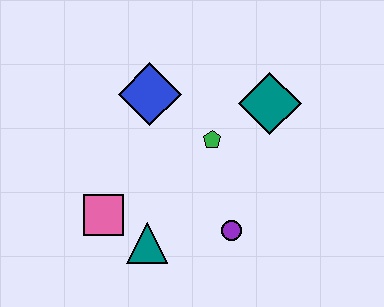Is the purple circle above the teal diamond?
No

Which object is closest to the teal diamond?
The green pentagon is closest to the teal diamond.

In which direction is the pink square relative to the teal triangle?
The pink square is to the left of the teal triangle.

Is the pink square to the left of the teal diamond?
Yes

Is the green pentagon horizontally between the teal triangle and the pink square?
No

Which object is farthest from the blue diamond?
The purple circle is farthest from the blue diamond.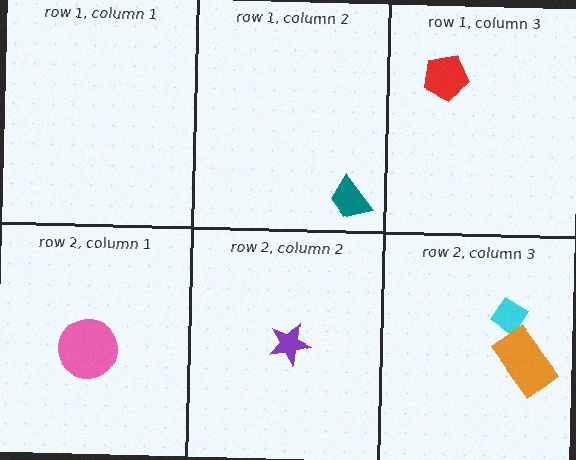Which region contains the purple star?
The row 2, column 2 region.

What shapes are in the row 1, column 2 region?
The teal trapezoid.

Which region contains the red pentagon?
The row 1, column 3 region.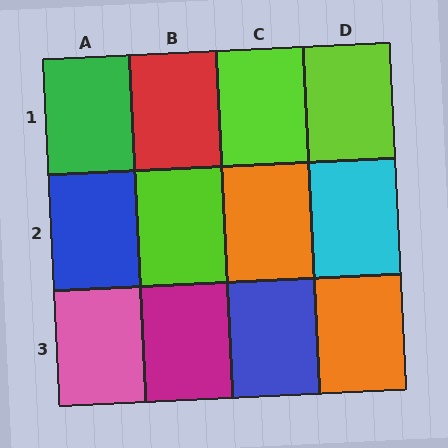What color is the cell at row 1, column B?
Red.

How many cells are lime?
3 cells are lime.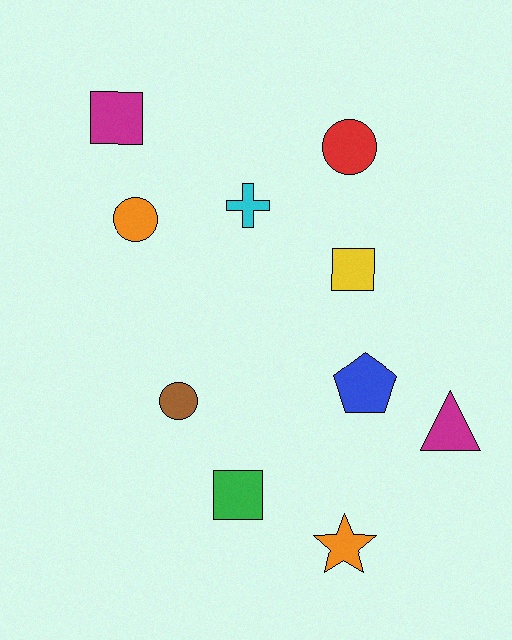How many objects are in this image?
There are 10 objects.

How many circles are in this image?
There are 3 circles.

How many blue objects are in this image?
There is 1 blue object.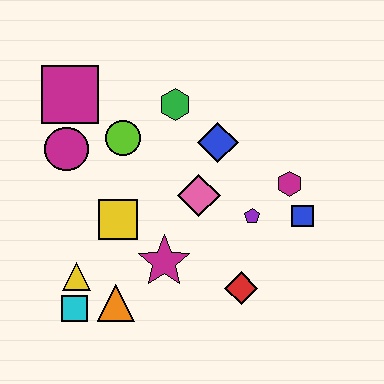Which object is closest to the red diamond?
The purple pentagon is closest to the red diamond.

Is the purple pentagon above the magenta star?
Yes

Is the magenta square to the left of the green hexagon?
Yes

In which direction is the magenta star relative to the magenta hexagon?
The magenta star is to the left of the magenta hexagon.